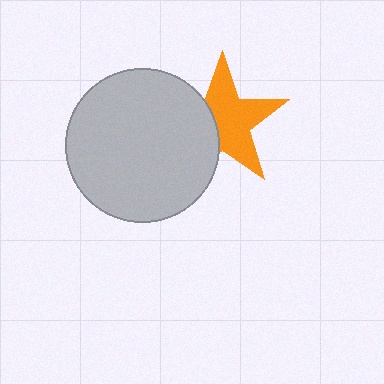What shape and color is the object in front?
The object in front is a light gray circle.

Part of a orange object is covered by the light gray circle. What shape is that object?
It is a star.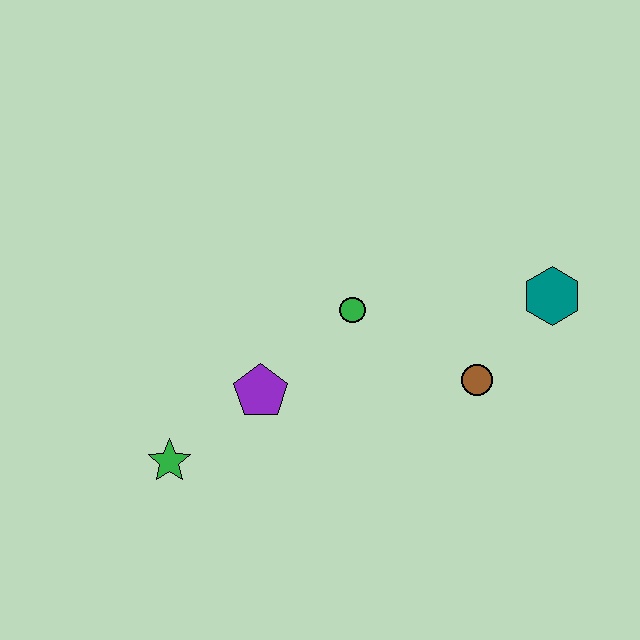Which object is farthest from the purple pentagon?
The teal hexagon is farthest from the purple pentagon.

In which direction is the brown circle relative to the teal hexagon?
The brown circle is below the teal hexagon.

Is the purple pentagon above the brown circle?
No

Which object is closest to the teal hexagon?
The brown circle is closest to the teal hexagon.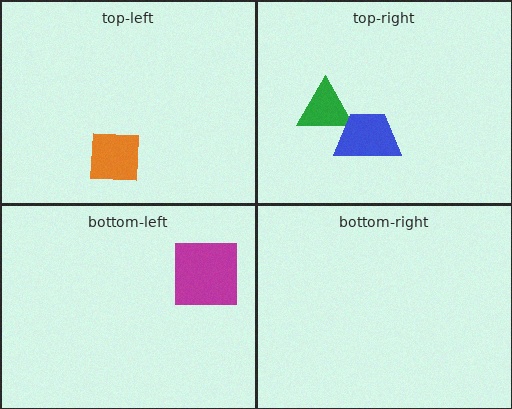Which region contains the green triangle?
The top-right region.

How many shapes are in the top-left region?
1.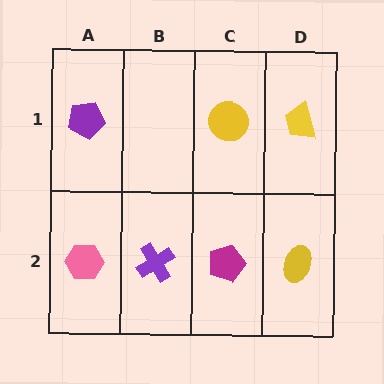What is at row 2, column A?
A pink hexagon.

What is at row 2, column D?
A yellow ellipse.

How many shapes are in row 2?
4 shapes.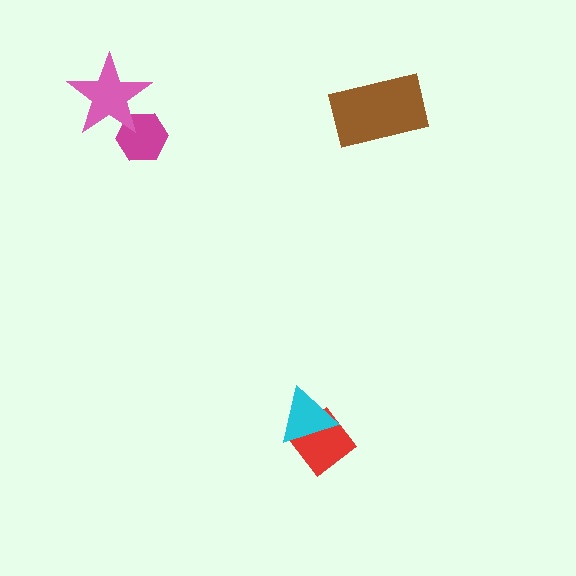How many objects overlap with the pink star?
1 object overlaps with the pink star.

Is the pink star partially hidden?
No, no other shape covers it.